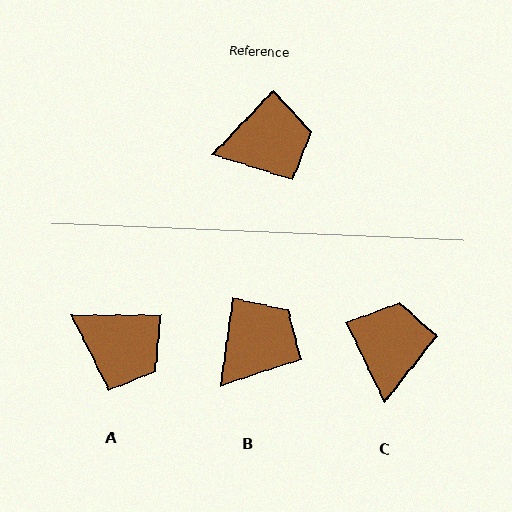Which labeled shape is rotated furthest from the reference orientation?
C, about 69 degrees away.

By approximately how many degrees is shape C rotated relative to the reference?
Approximately 69 degrees counter-clockwise.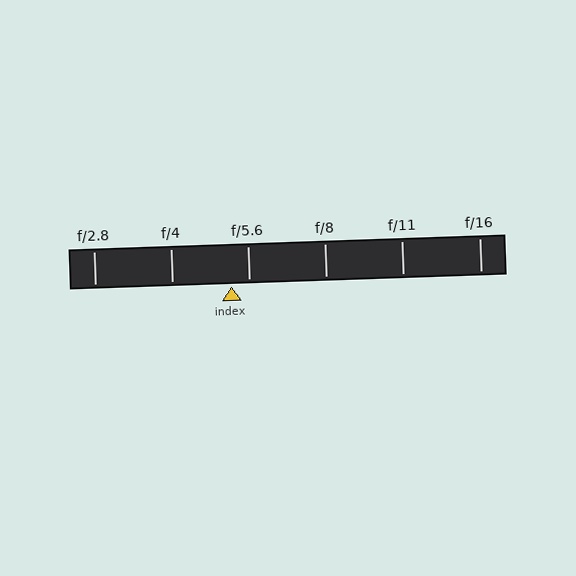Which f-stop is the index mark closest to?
The index mark is closest to f/5.6.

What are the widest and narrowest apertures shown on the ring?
The widest aperture shown is f/2.8 and the narrowest is f/16.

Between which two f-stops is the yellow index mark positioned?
The index mark is between f/4 and f/5.6.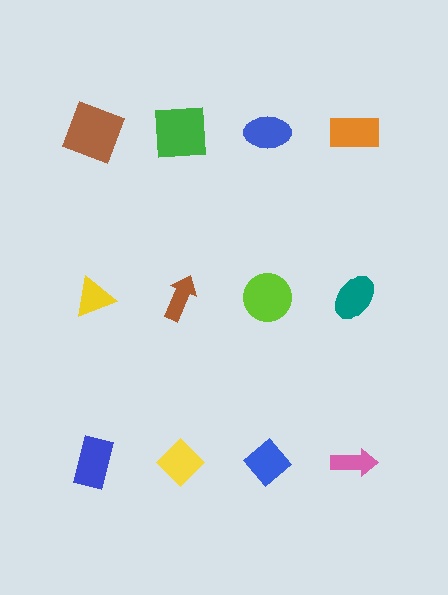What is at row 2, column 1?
A yellow triangle.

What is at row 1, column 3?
A blue ellipse.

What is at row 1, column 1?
A brown square.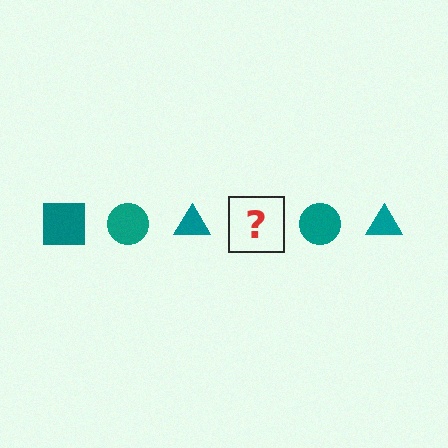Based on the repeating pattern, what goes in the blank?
The blank should be a teal square.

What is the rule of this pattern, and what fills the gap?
The rule is that the pattern cycles through square, circle, triangle shapes in teal. The gap should be filled with a teal square.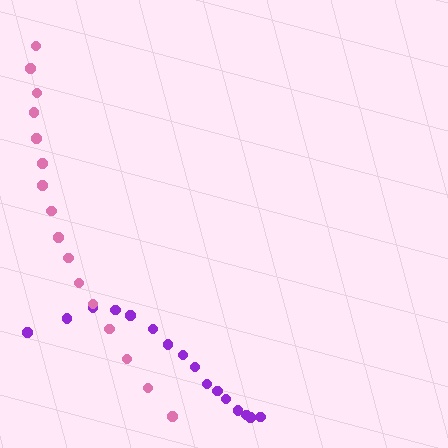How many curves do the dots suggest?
There are 2 distinct paths.